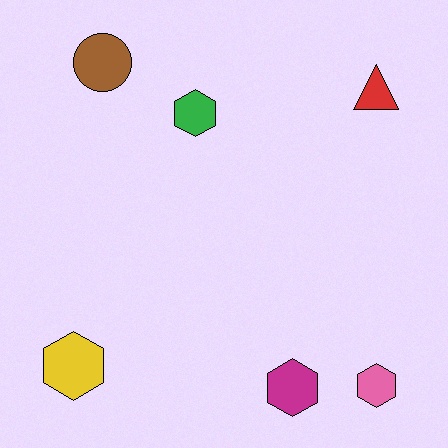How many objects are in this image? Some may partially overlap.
There are 6 objects.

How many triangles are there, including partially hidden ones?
There is 1 triangle.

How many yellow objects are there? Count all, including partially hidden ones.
There is 1 yellow object.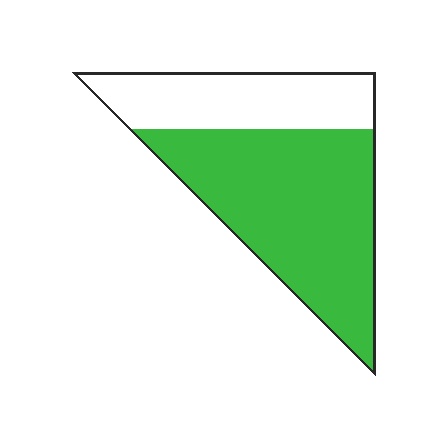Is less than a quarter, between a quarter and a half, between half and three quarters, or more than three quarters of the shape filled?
Between half and three quarters.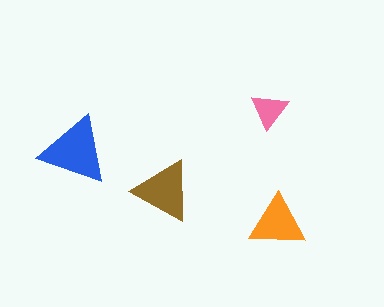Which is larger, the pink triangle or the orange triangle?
The orange one.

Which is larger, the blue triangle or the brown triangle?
The blue one.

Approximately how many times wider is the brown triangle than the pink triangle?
About 1.5 times wider.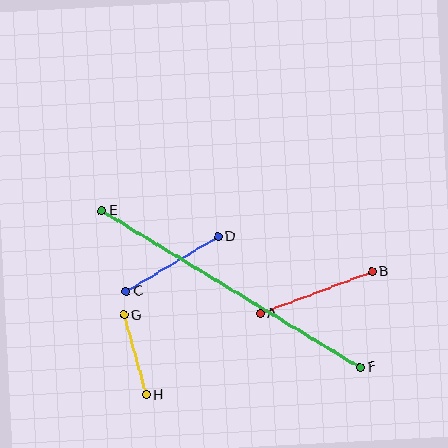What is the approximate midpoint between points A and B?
The midpoint is at approximately (316, 293) pixels.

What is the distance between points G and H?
The distance is approximately 83 pixels.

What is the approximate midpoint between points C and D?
The midpoint is at approximately (172, 264) pixels.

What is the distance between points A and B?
The distance is approximately 119 pixels.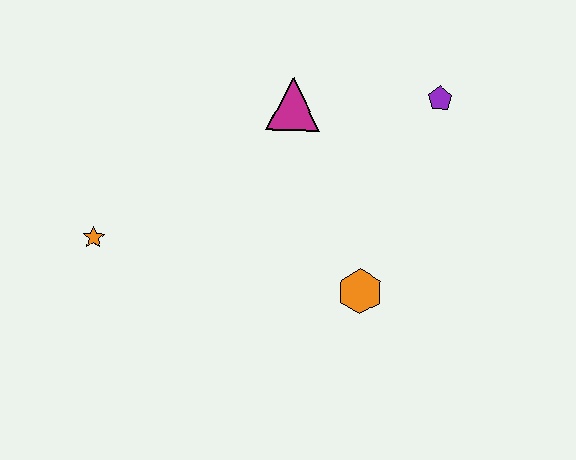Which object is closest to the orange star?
The magenta triangle is closest to the orange star.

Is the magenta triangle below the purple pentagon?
Yes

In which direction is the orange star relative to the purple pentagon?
The orange star is to the left of the purple pentagon.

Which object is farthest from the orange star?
The purple pentagon is farthest from the orange star.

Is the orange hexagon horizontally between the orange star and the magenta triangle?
No